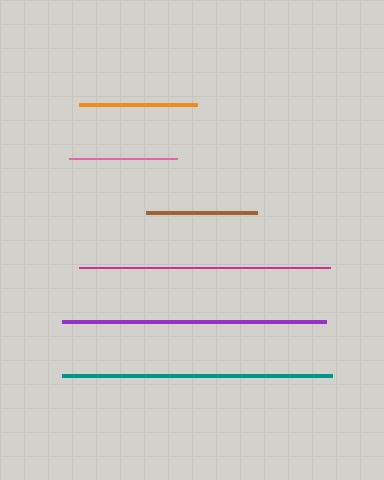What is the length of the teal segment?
The teal segment is approximately 270 pixels long.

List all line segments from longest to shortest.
From longest to shortest: teal, purple, magenta, orange, brown, pink.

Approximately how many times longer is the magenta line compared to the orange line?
The magenta line is approximately 2.1 times the length of the orange line.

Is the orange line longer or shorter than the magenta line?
The magenta line is longer than the orange line.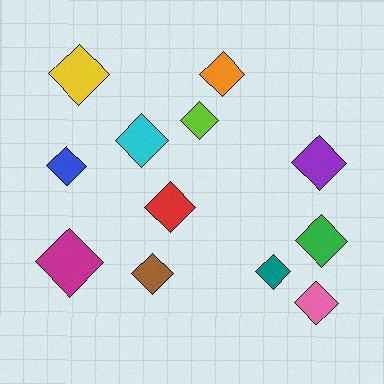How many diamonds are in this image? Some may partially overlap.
There are 12 diamonds.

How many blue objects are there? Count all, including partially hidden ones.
There is 1 blue object.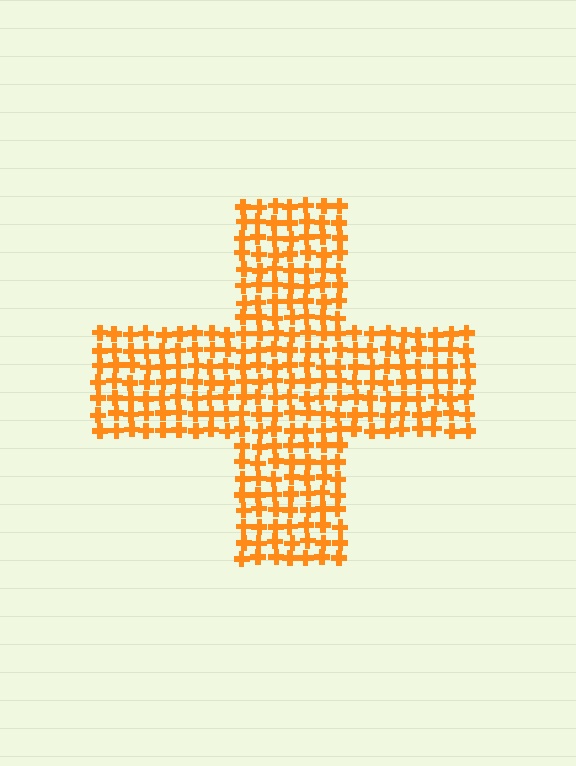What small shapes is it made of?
It is made of small crosses.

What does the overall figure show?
The overall figure shows a cross.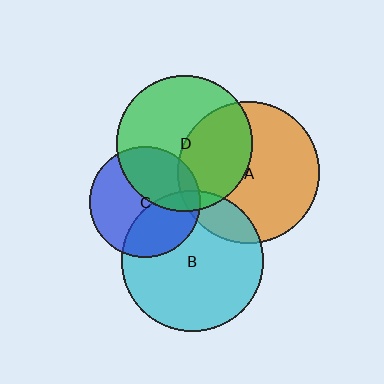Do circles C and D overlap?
Yes.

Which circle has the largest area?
Circle A (orange).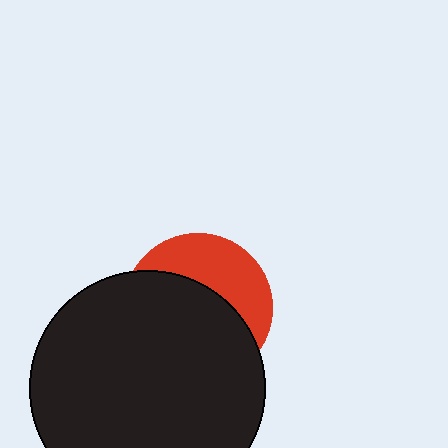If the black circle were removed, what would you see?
You would see the complete red circle.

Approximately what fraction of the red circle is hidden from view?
Roughly 63% of the red circle is hidden behind the black circle.